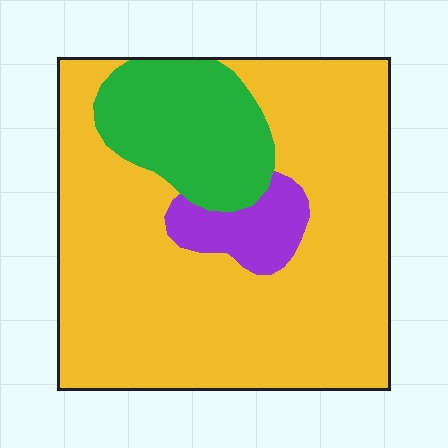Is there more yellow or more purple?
Yellow.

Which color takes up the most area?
Yellow, at roughly 75%.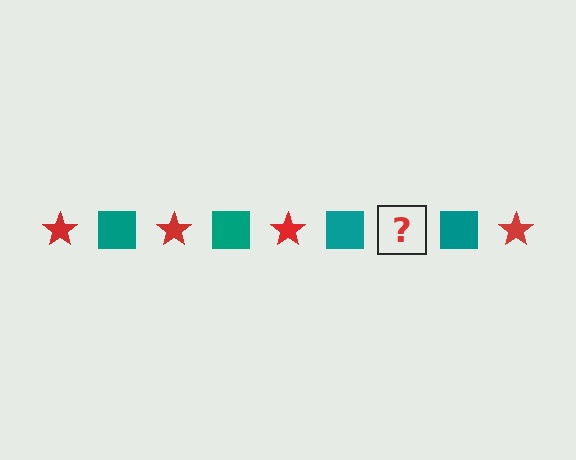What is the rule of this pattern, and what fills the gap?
The rule is that the pattern alternates between red star and teal square. The gap should be filled with a red star.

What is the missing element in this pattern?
The missing element is a red star.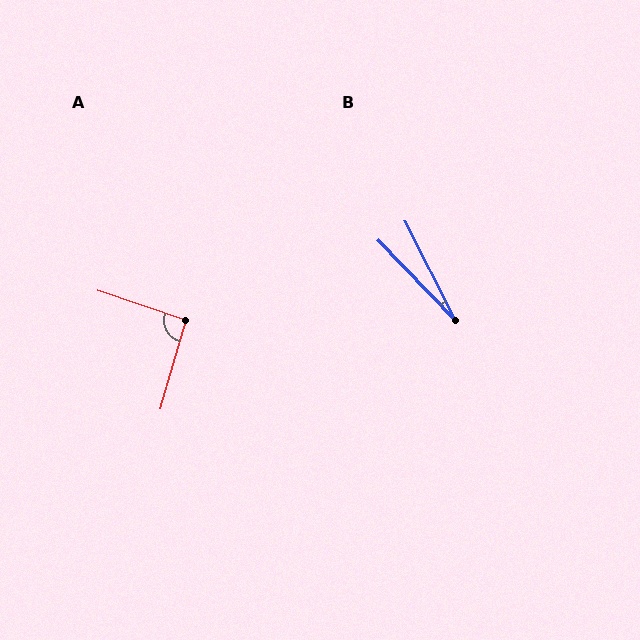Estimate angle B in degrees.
Approximately 17 degrees.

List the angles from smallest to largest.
B (17°), A (93°).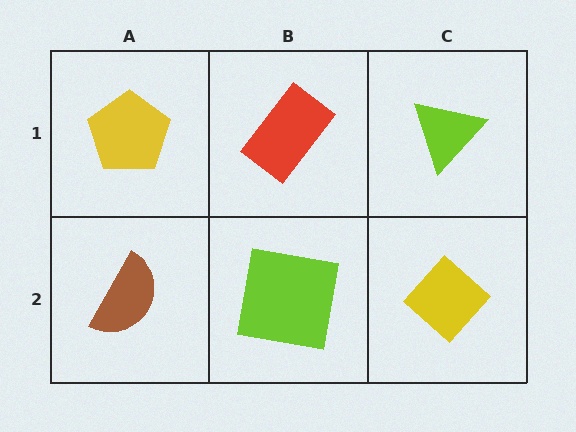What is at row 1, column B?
A red rectangle.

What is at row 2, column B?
A lime square.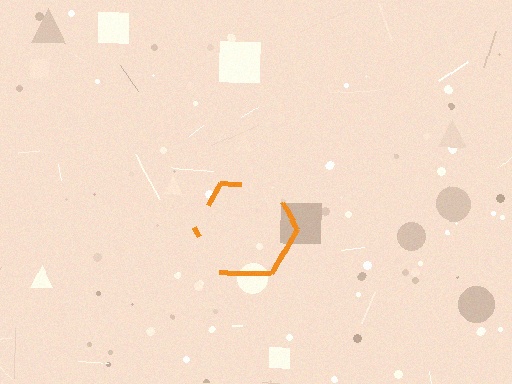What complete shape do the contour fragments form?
The contour fragments form a hexagon.